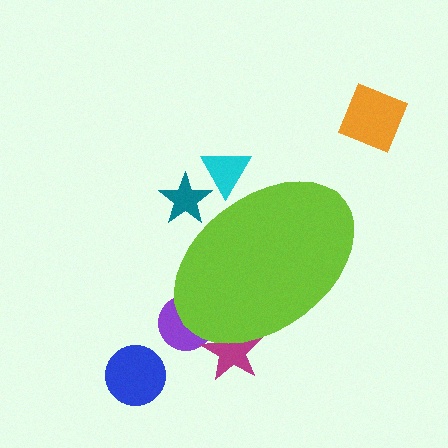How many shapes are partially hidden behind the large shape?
4 shapes are partially hidden.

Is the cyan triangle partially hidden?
Yes, the cyan triangle is partially hidden behind the lime ellipse.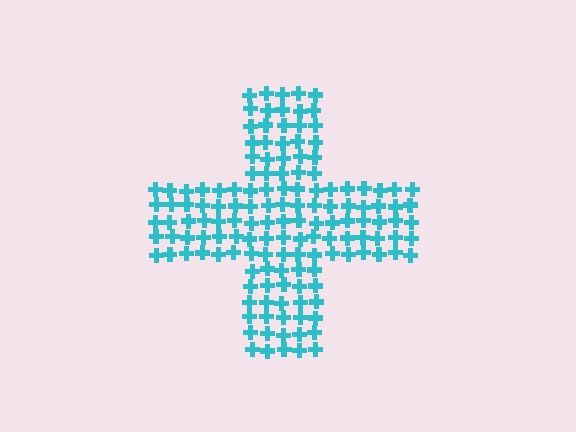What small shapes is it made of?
It is made of small crosses.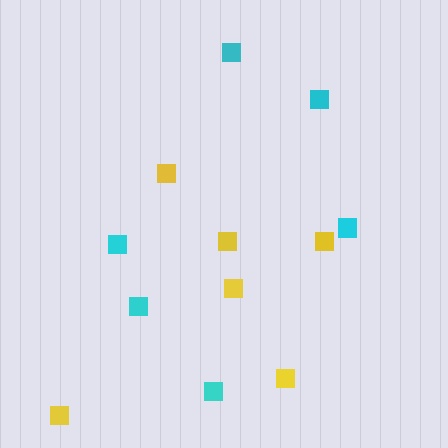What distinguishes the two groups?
There are 2 groups: one group of yellow squares (6) and one group of cyan squares (6).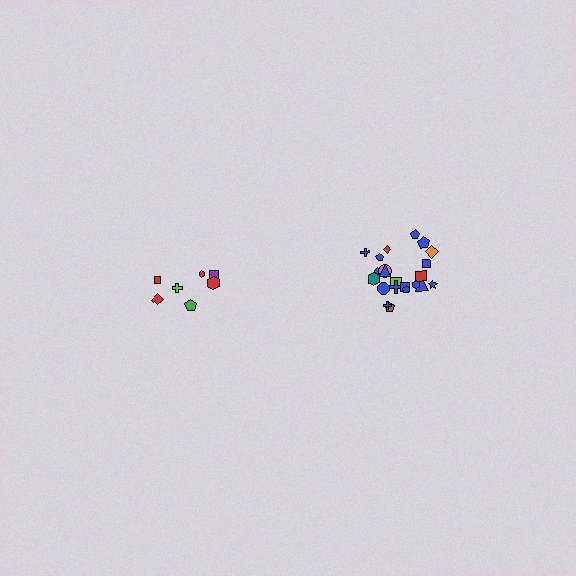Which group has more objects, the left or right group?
The right group.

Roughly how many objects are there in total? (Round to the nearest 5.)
Roughly 30 objects in total.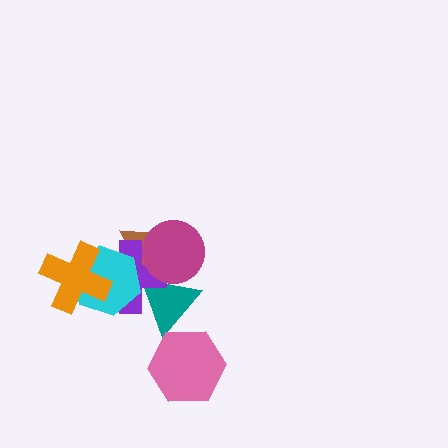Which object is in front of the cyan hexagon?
The orange cross is in front of the cyan hexagon.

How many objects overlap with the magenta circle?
3 objects overlap with the magenta circle.